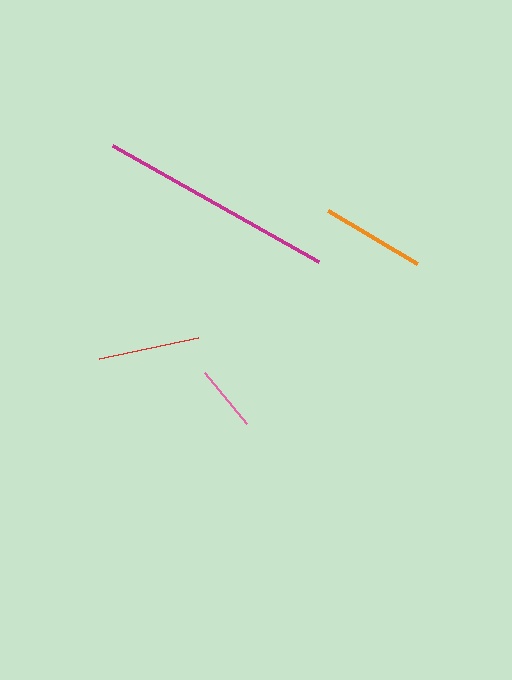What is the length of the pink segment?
The pink segment is approximately 66 pixels long.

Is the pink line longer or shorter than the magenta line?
The magenta line is longer than the pink line.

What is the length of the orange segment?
The orange segment is approximately 104 pixels long.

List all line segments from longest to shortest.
From longest to shortest: magenta, orange, red, pink.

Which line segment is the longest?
The magenta line is the longest at approximately 237 pixels.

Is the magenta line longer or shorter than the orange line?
The magenta line is longer than the orange line.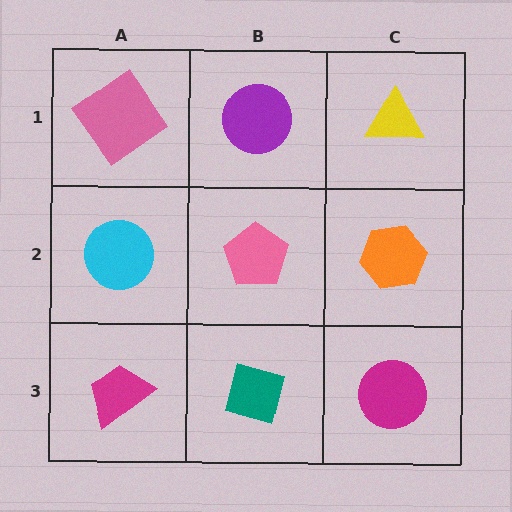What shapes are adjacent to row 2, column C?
A yellow triangle (row 1, column C), a magenta circle (row 3, column C), a pink pentagon (row 2, column B).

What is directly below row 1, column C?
An orange hexagon.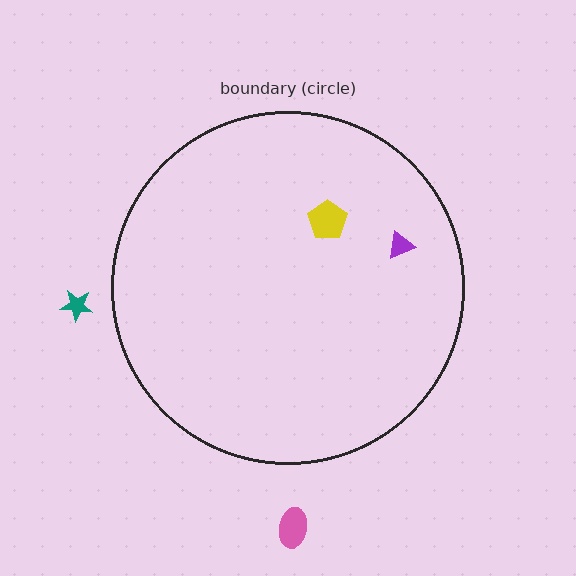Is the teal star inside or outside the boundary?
Outside.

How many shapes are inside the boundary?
2 inside, 2 outside.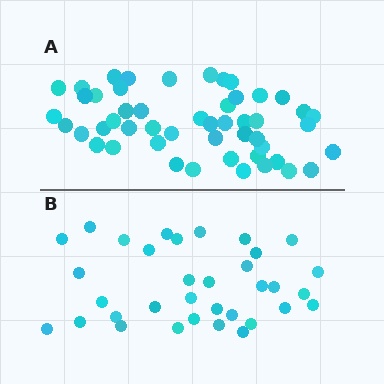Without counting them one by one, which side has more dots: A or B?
Region A (the top region) has more dots.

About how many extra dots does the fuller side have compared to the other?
Region A has approximately 15 more dots than region B.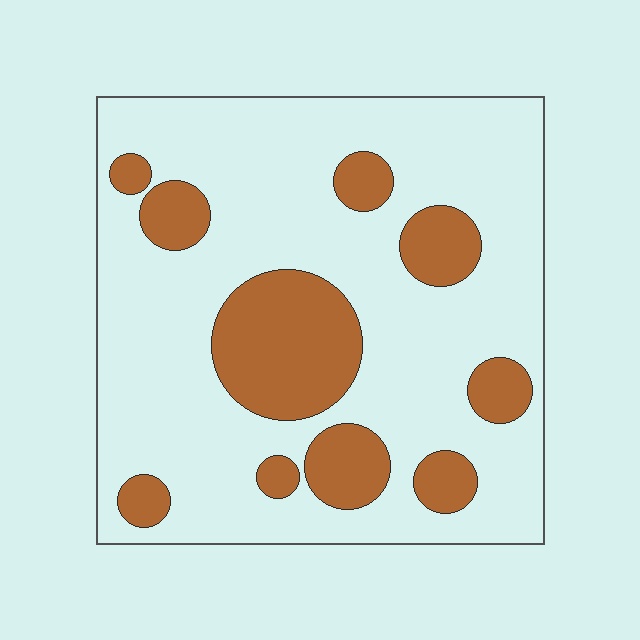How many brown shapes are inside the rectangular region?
10.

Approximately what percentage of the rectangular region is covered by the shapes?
Approximately 25%.